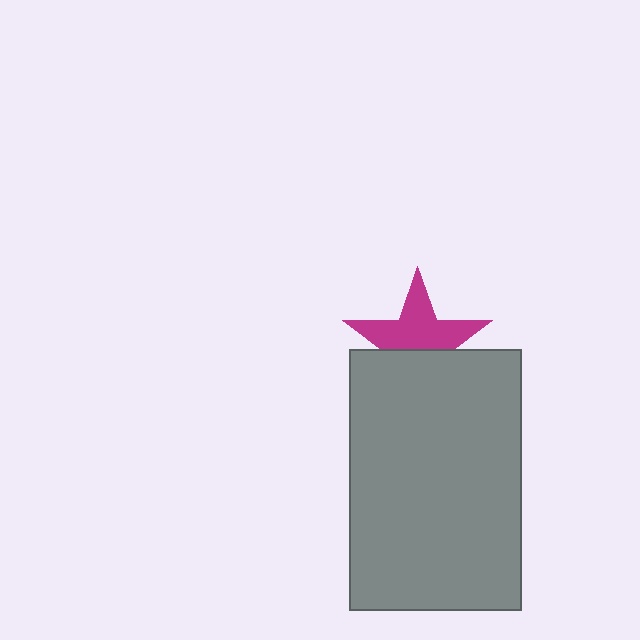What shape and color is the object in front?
The object in front is a gray rectangle.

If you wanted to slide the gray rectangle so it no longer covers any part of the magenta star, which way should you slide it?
Slide it down — that is the most direct way to separate the two shapes.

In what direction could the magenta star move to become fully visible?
The magenta star could move up. That would shift it out from behind the gray rectangle entirely.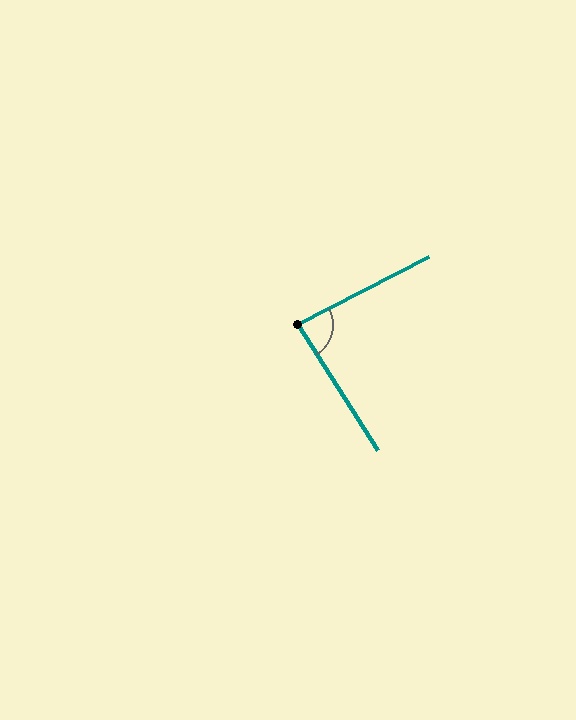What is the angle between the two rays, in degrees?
Approximately 85 degrees.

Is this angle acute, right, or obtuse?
It is acute.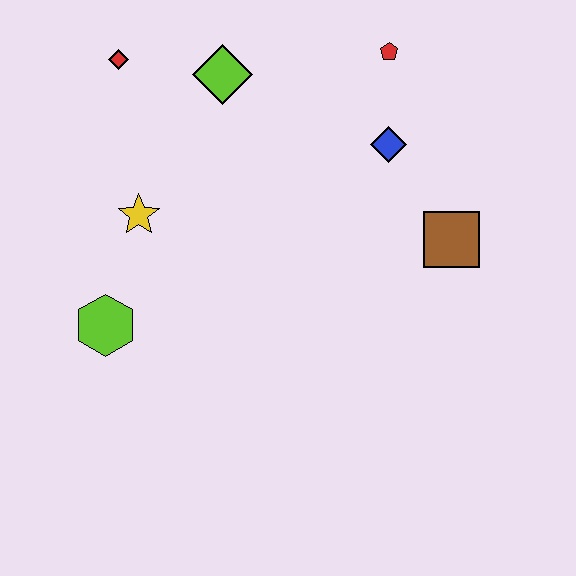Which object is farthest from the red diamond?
The brown square is farthest from the red diamond.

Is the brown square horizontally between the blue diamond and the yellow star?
No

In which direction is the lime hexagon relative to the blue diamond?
The lime hexagon is to the left of the blue diamond.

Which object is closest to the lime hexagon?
The yellow star is closest to the lime hexagon.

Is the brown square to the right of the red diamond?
Yes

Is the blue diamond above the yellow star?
Yes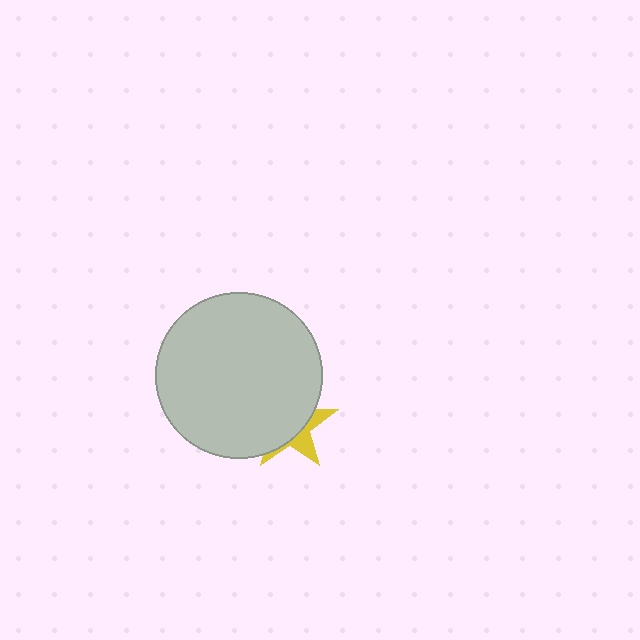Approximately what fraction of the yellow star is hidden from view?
Roughly 68% of the yellow star is hidden behind the light gray circle.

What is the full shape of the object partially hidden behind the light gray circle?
The partially hidden object is a yellow star.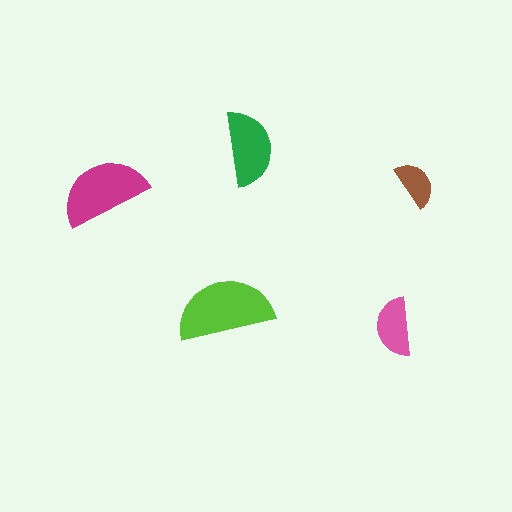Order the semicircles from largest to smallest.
the lime one, the magenta one, the green one, the pink one, the brown one.